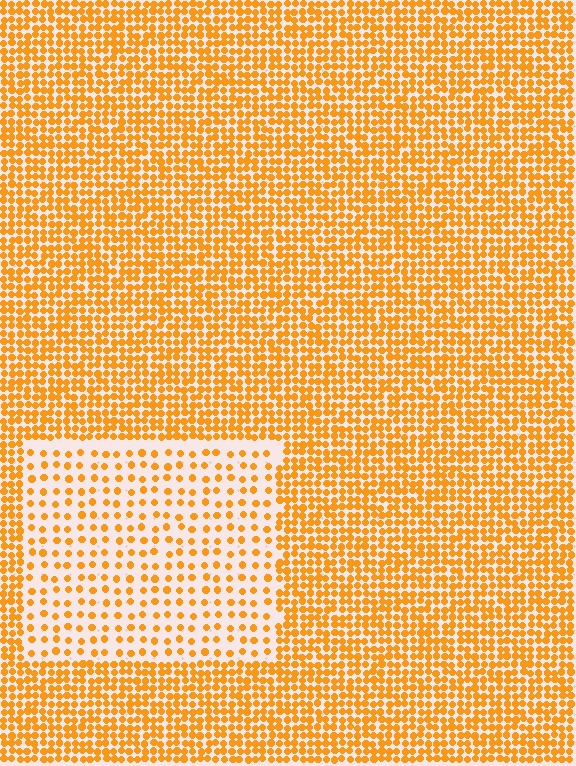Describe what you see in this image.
The image contains small orange elements arranged at two different densities. A rectangle-shaped region is visible where the elements are less densely packed than the surrounding area.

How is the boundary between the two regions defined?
The boundary is defined by a change in element density (approximately 2.5x ratio). All elements are the same color, size, and shape.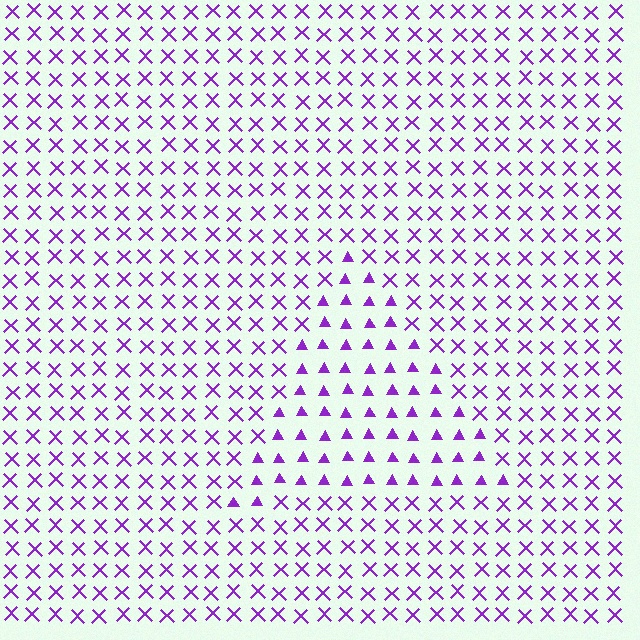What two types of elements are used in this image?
The image uses triangles inside the triangle region and X marks outside it.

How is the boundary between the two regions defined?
The boundary is defined by a change in element shape: triangles inside vs. X marks outside. All elements share the same color and spacing.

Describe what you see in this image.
The image is filled with small purple elements arranged in a uniform grid. A triangle-shaped region contains triangles, while the surrounding area contains X marks. The boundary is defined purely by the change in element shape.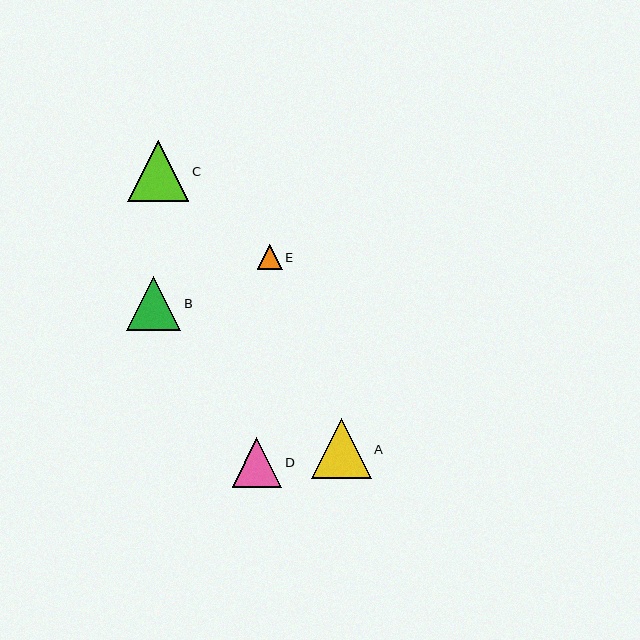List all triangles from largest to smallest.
From largest to smallest: C, A, B, D, E.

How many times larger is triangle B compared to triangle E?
Triangle B is approximately 2.2 times the size of triangle E.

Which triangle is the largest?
Triangle C is the largest with a size of approximately 61 pixels.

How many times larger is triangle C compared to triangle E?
Triangle C is approximately 2.5 times the size of triangle E.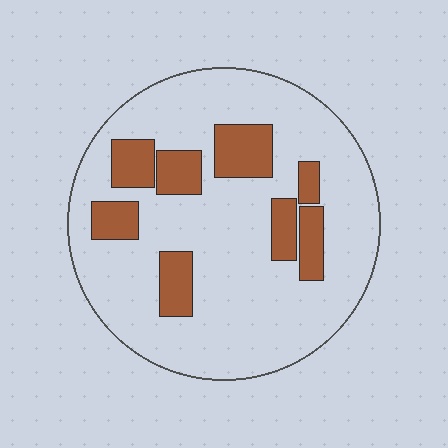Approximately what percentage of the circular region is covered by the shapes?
Approximately 20%.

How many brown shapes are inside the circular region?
8.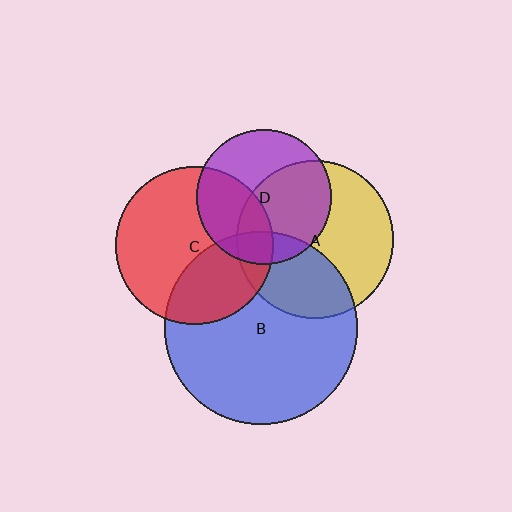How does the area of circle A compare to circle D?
Approximately 1.4 times.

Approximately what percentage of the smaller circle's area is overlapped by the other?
Approximately 50%.